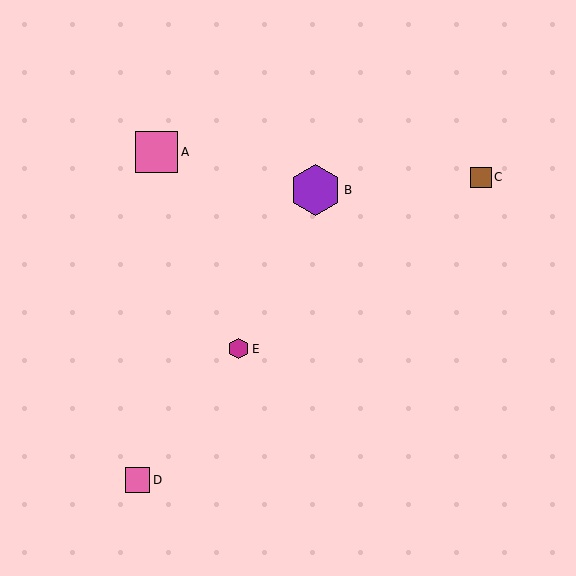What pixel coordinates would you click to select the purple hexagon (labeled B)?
Click at (316, 190) to select the purple hexagon B.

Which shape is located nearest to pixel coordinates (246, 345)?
The magenta hexagon (labeled E) at (238, 349) is nearest to that location.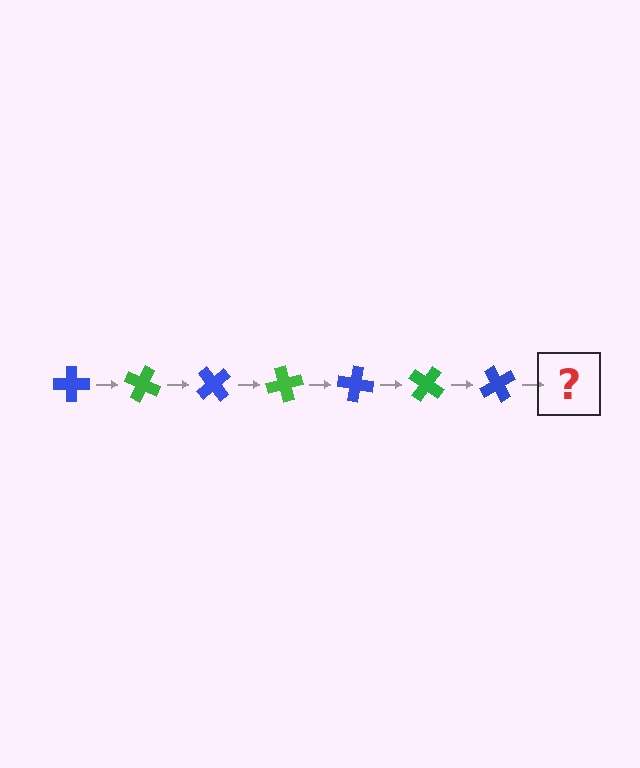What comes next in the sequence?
The next element should be a green cross, rotated 175 degrees from the start.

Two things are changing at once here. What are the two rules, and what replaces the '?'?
The two rules are that it rotates 25 degrees each step and the color cycles through blue and green. The '?' should be a green cross, rotated 175 degrees from the start.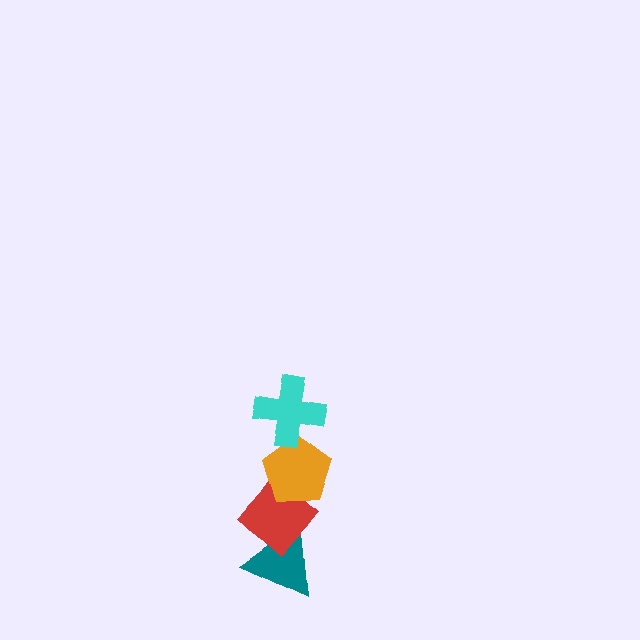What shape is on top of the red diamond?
The orange pentagon is on top of the red diamond.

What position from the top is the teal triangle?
The teal triangle is 4th from the top.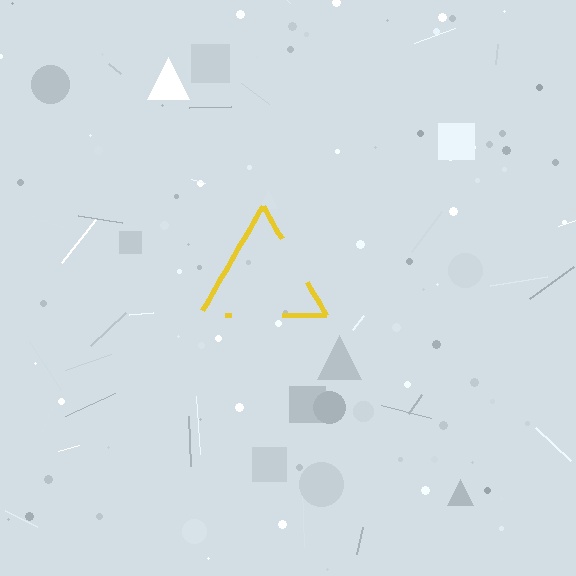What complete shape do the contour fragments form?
The contour fragments form a triangle.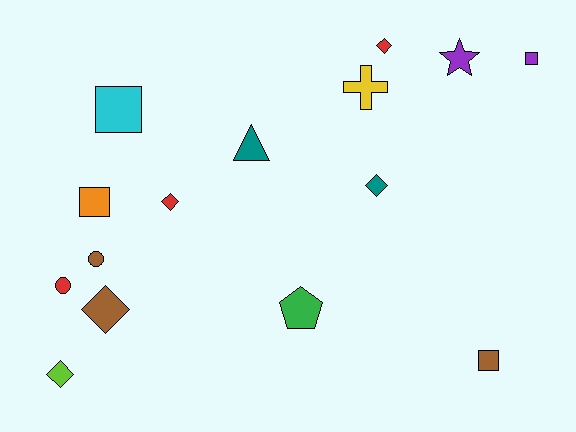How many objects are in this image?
There are 15 objects.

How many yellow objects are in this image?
There is 1 yellow object.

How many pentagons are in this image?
There is 1 pentagon.